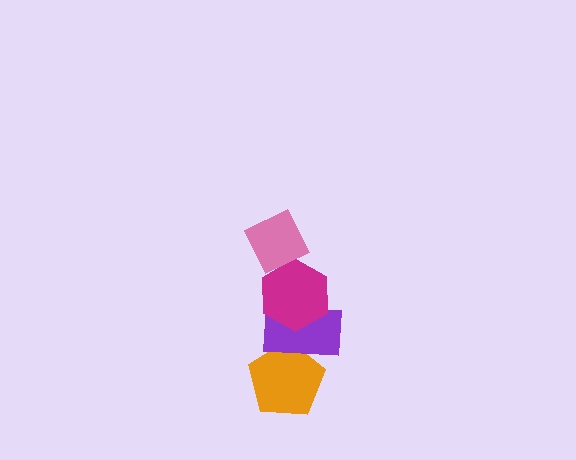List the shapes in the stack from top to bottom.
From top to bottom: the pink diamond, the magenta hexagon, the purple rectangle, the orange pentagon.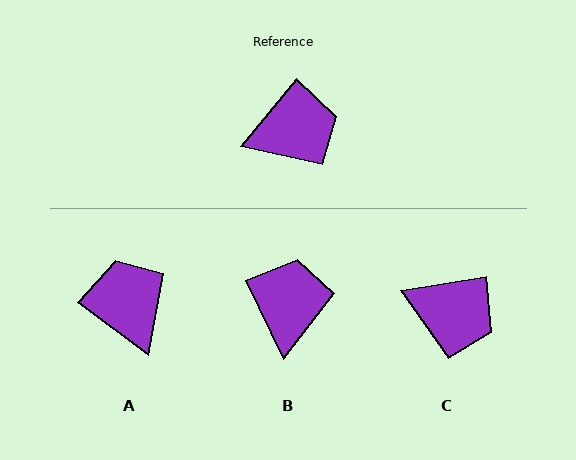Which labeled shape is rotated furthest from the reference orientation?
A, about 92 degrees away.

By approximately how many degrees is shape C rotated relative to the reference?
Approximately 42 degrees clockwise.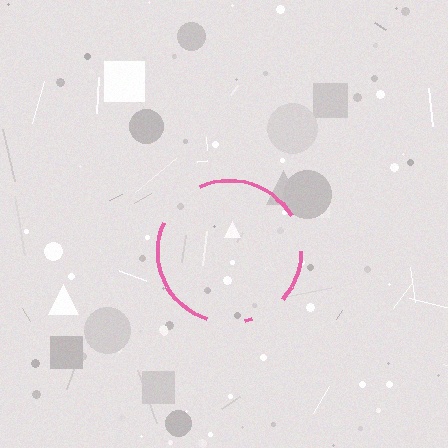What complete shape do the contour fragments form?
The contour fragments form a circle.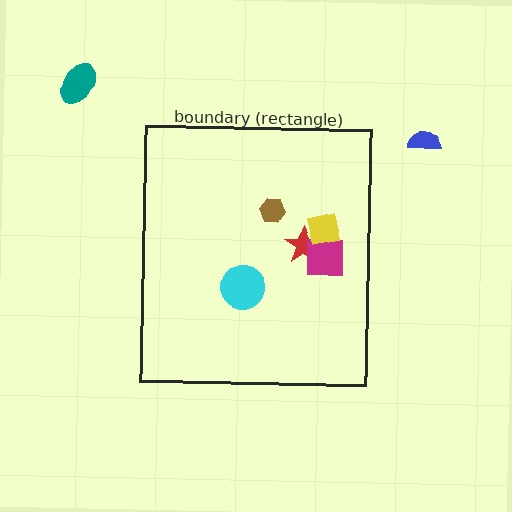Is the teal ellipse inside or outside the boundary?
Outside.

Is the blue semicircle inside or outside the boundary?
Outside.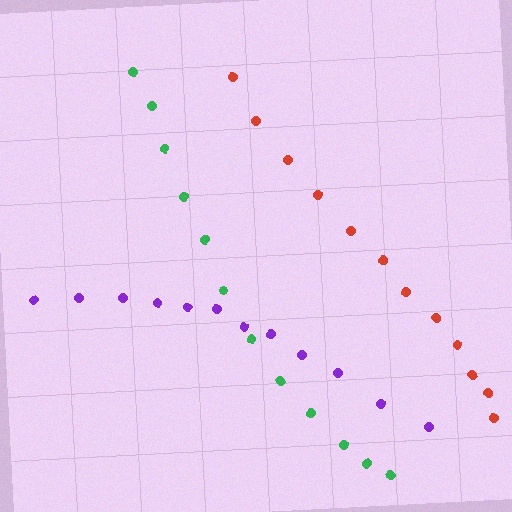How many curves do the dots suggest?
There are 3 distinct paths.